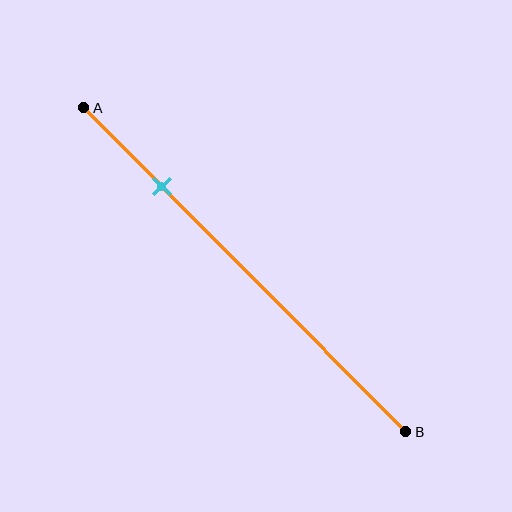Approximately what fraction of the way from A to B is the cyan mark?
The cyan mark is approximately 25% of the way from A to B.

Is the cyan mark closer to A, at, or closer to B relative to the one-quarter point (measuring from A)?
The cyan mark is approximately at the one-quarter point of segment AB.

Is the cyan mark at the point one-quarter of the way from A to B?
Yes, the mark is approximately at the one-quarter point.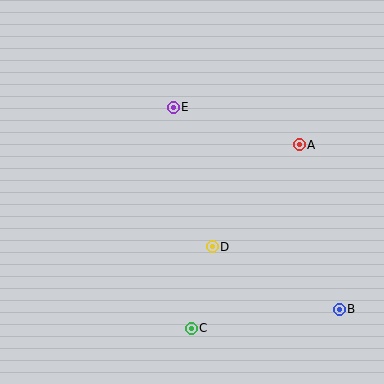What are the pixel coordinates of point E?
Point E is at (173, 107).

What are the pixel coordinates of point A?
Point A is at (299, 145).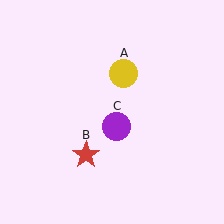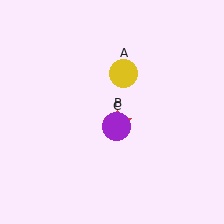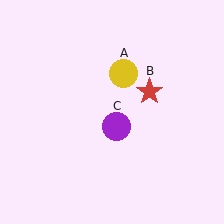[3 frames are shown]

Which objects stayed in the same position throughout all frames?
Yellow circle (object A) and purple circle (object C) remained stationary.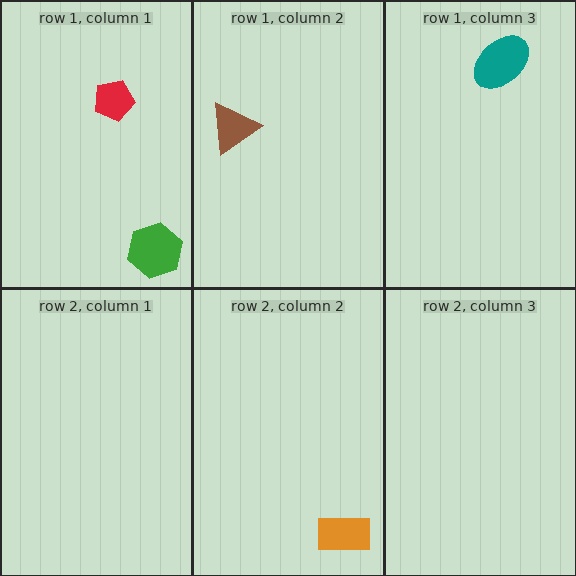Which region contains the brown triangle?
The row 1, column 2 region.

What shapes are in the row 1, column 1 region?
The green hexagon, the red pentagon.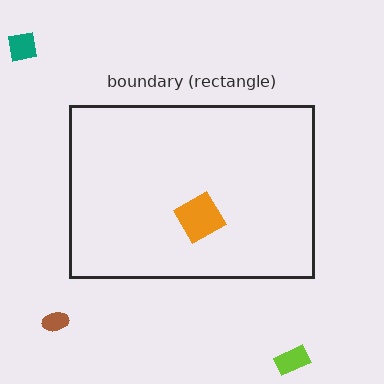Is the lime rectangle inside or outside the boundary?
Outside.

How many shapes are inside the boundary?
1 inside, 3 outside.